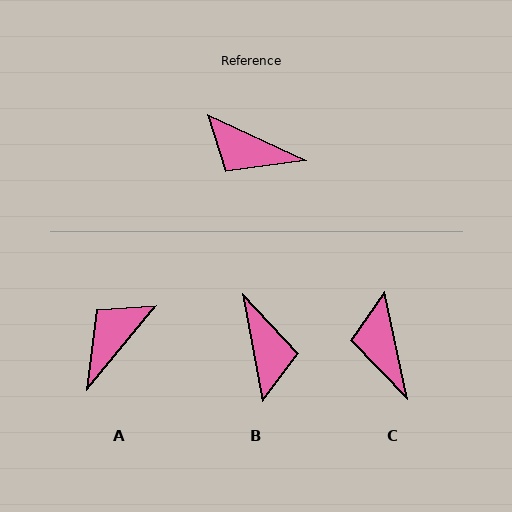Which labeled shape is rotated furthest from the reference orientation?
B, about 125 degrees away.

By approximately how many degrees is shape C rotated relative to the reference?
Approximately 53 degrees clockwise.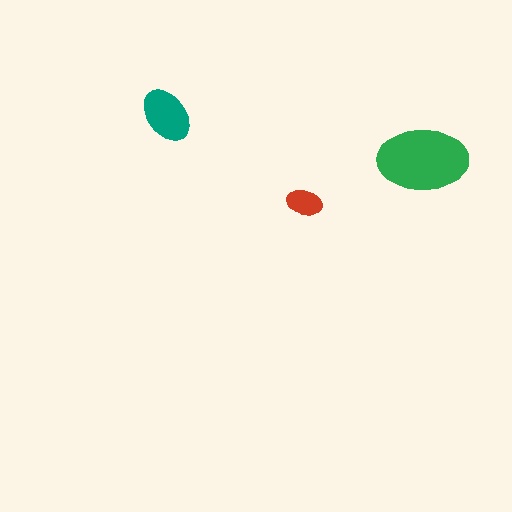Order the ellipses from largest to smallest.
the green one, the teal one, the red one.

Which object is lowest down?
The red ellipse is bottommost.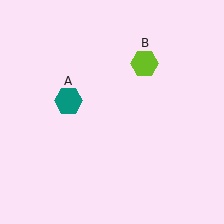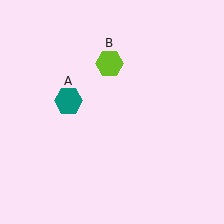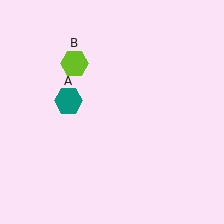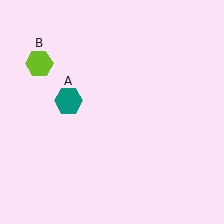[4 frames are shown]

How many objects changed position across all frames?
1 object changed position: lime hexagon (object B).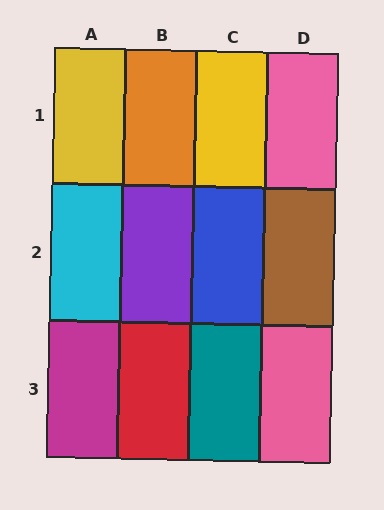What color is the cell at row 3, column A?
Magenta.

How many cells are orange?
1 cell is orange.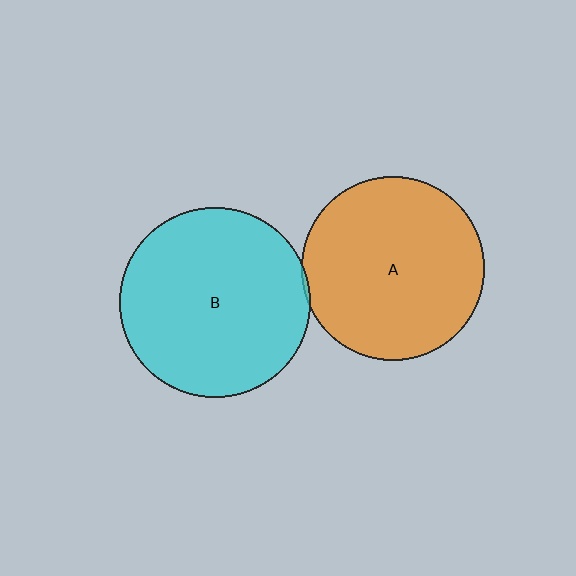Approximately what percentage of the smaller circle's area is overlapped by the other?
Approximately 5%.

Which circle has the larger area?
Circle B (cyan).